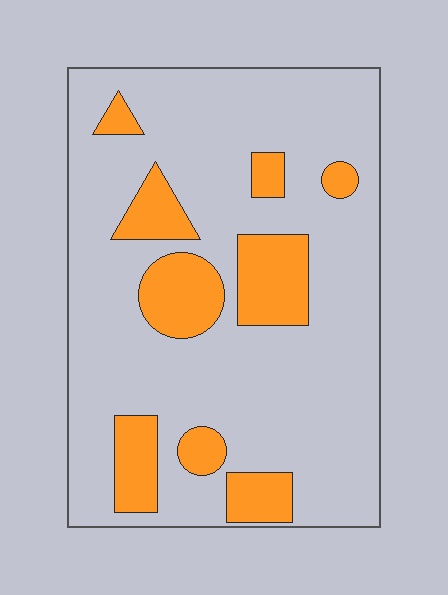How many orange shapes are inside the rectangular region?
9.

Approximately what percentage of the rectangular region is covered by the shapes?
Approximately 20%.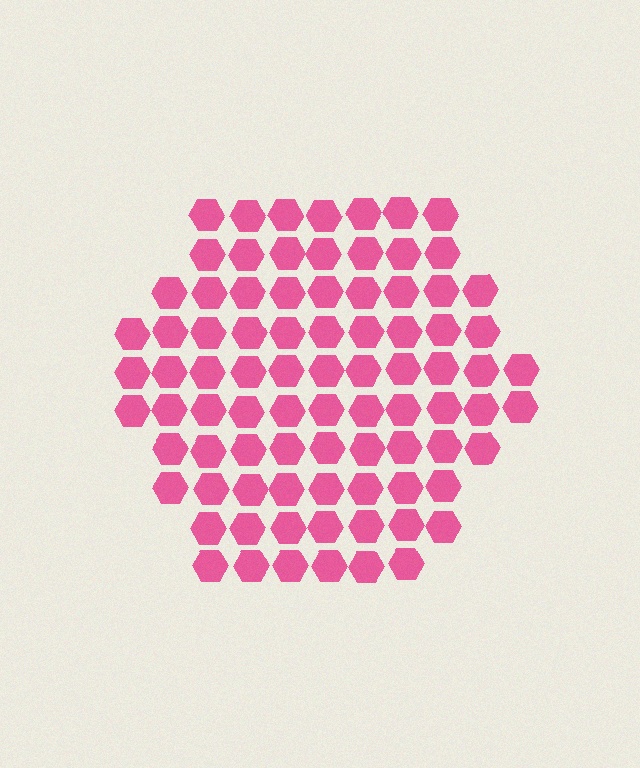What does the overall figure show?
The overall figure shows a hexagon.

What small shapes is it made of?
It is made of small hexagons.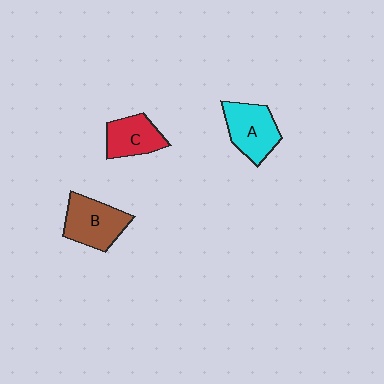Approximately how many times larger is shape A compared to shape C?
Approximately 1.2 times.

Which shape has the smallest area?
Shape C (red).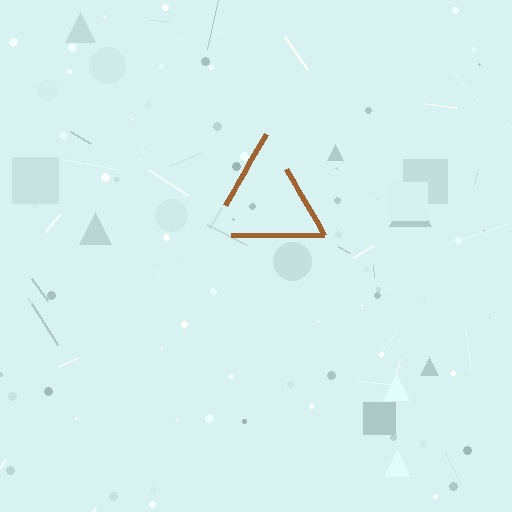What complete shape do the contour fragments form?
The contour fragments form a triangle.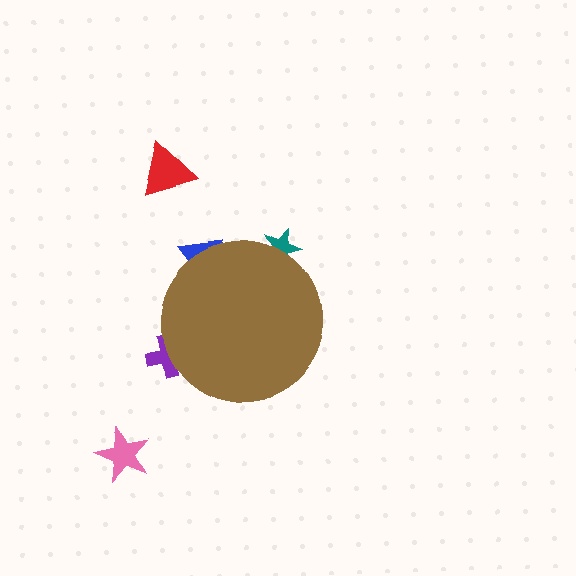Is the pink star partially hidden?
No, the pink star is fully visible.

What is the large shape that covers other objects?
A brown circle.